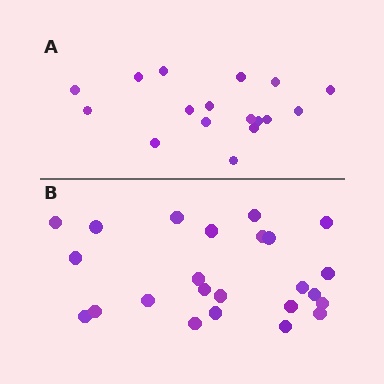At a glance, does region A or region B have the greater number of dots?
Region B (the bottom region) has more dots.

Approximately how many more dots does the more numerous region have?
Region B has roughly 8 or so more dots than region A.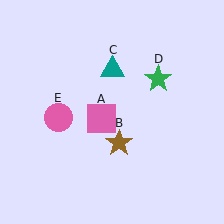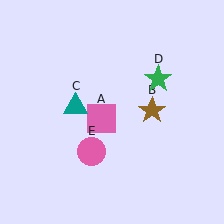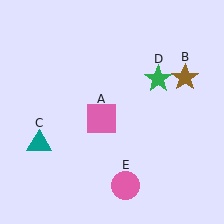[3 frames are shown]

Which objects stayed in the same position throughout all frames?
Pink square (object A) and green star (object D) remained stationary.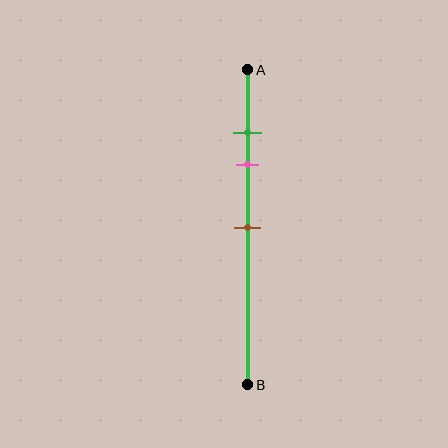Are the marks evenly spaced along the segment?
No, the marks are not evenly spaced.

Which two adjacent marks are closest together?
The green and pink marks are the closest adjacent pair.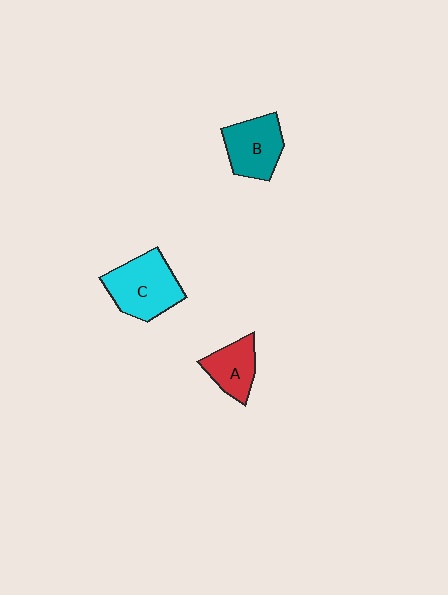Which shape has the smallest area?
Shape A (red).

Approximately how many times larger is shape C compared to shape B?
Approximately 1.2 times.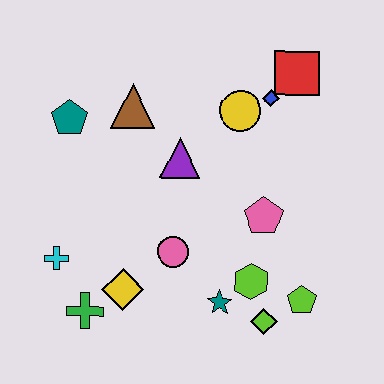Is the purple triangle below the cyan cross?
No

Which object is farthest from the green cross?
The red square is farthest from the green cross.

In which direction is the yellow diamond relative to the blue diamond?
The yellow diamond is below the blue diamond.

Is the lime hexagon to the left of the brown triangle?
No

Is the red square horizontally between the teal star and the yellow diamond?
No